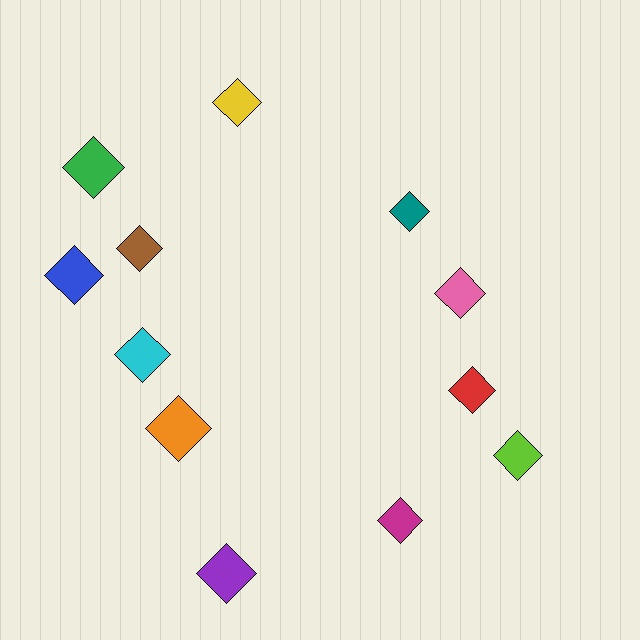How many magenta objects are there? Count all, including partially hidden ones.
There is 1 magenta object.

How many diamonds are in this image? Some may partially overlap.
There are 12 diamonds.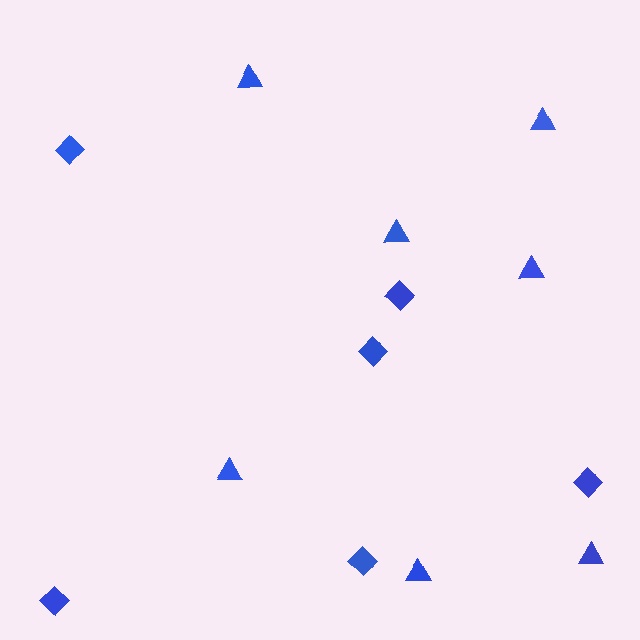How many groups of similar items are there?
There are 2 groups: one group of triangles (7) and one group of diamonds (6).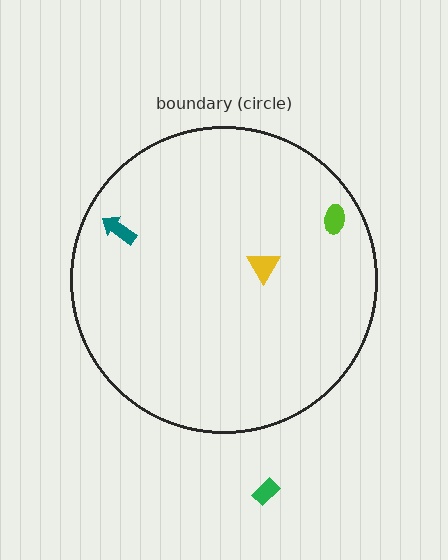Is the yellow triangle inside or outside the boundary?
Inside.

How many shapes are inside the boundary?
3 inside, 1 outside.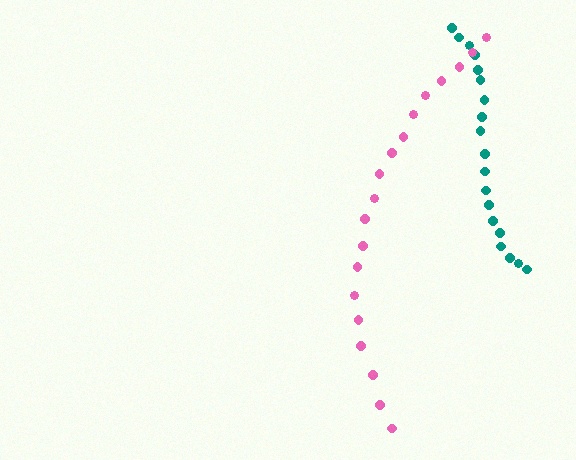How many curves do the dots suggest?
There are 2 distinct paths.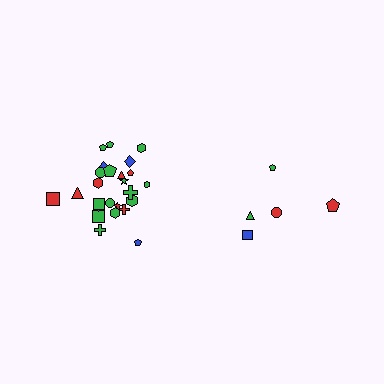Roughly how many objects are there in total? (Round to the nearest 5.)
Roughly 30 objects in total.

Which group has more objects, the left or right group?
The left group.